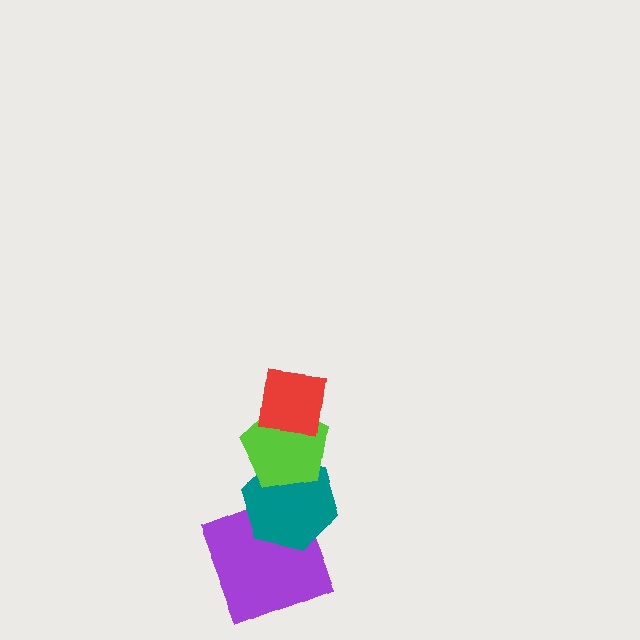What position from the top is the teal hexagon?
The teal hexagon is 3rd from the top.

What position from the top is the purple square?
The purple square is 4th from the top.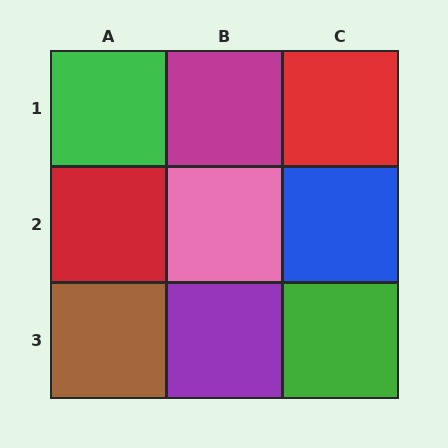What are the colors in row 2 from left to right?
Red, pink, blue.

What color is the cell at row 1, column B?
Magenta.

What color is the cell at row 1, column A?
Green.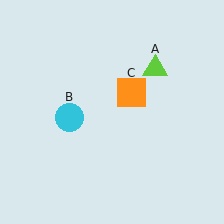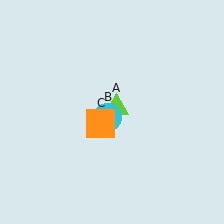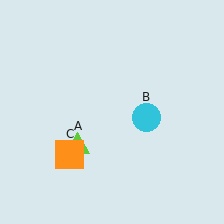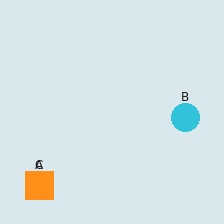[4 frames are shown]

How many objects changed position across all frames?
3 objects changed position: lime triangle (object A), cyan circle (object B), orange square (object C).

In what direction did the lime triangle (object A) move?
The lime triangle (object A) moved down and to the left.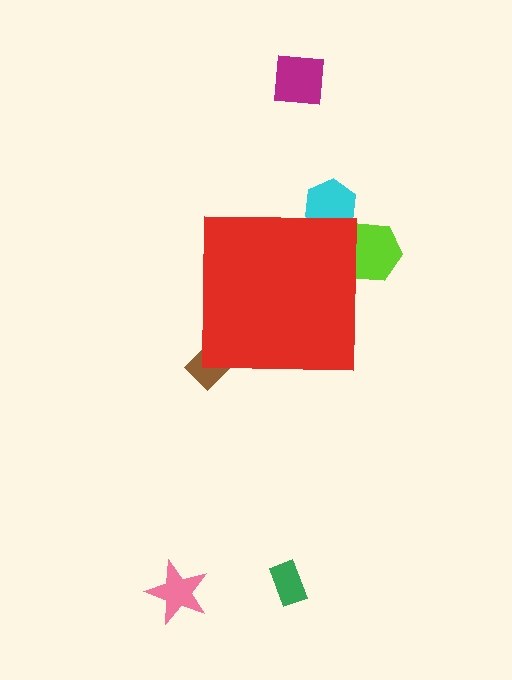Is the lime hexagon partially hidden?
Yes, the lime hexagon is partially hidden behind the red square.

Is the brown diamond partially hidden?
Yes, the brown diamond is partially hidden behind the red square.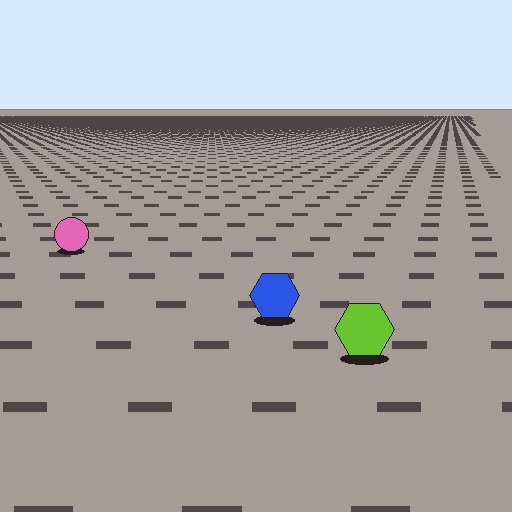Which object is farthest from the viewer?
The pink circle is farthest from the viewer. It appears smaller and the ground texture around it is denser.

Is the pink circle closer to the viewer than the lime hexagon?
No. The lime hexagon is closer — you can tell from the texture gradient: the ground texture is coarser near it.